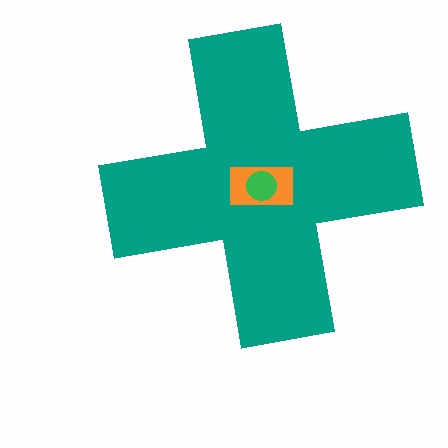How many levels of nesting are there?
3.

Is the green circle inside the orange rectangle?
Yes.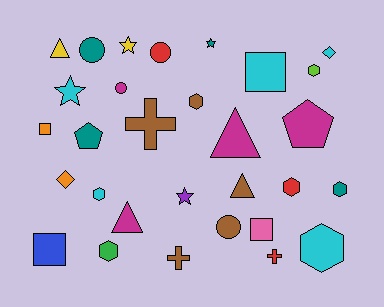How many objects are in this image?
There are 30 objects.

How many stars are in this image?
There are 4 stars.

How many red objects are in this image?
There are 3 red objects.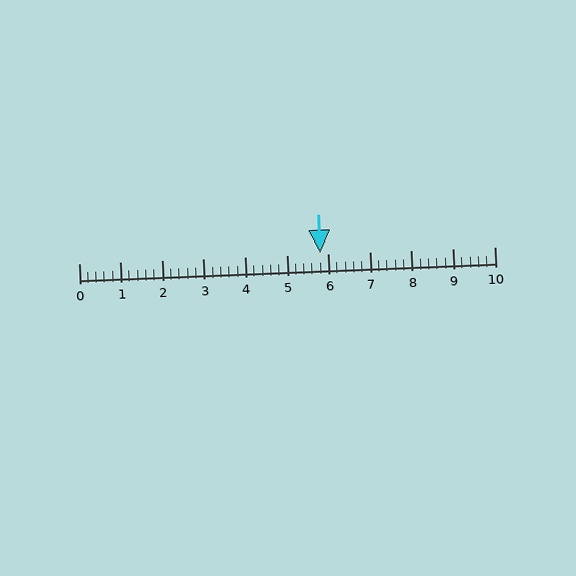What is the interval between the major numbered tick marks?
The major tick marks are spaced 1 units apart.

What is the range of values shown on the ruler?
The ruler shows values from 0 to 10.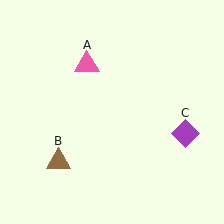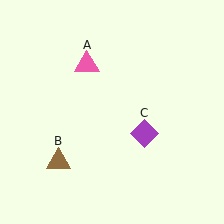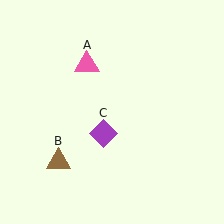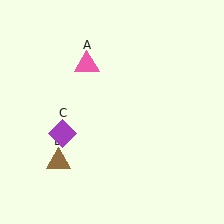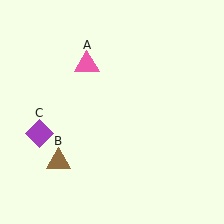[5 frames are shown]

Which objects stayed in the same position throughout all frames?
Pink triangle (object A) and brown triangle (object B) remained stationary.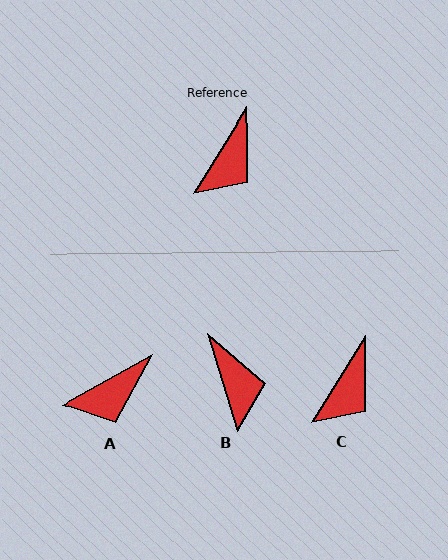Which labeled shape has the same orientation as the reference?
C.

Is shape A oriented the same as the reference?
No, it is off by about 29 degrees.